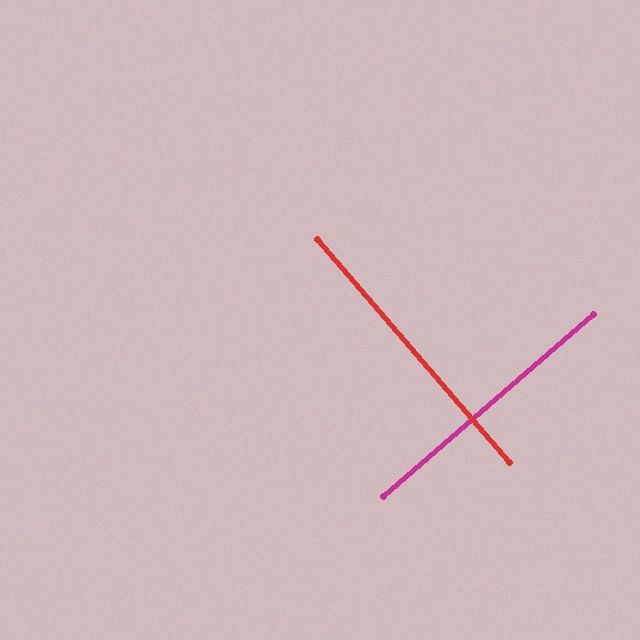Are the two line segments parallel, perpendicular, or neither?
Perpendicular — they meet at approximately 90°.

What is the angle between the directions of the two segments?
Approximately 90 degrees.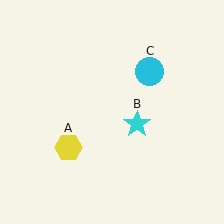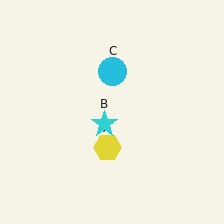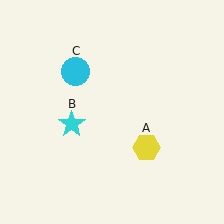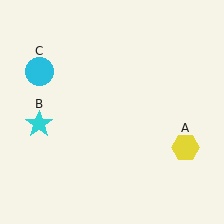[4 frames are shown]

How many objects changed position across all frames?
3 objects changed position: yellow hexagon (object A), cyan star (object B), cyan circle (object C).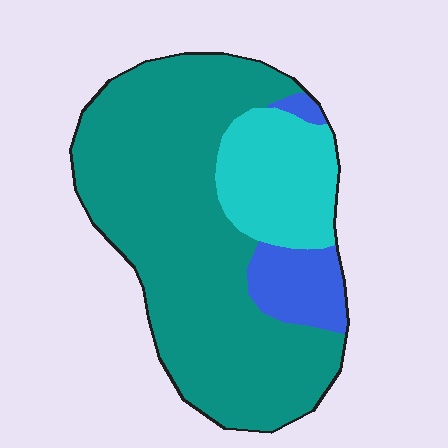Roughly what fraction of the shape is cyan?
Cyan covers roughly 20% of the shape.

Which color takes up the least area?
Blue, at roughly 10%.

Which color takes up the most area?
Teal, at roughly 70%.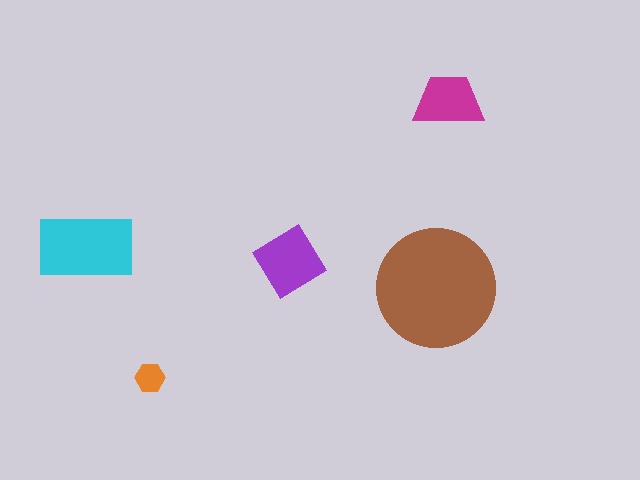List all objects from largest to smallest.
The brown circle, the cyan rectangle, the purple diamond, the magenta trapezoid, the orange hexagon.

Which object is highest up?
The magenta trapezoid is topmost.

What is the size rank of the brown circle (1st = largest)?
1st.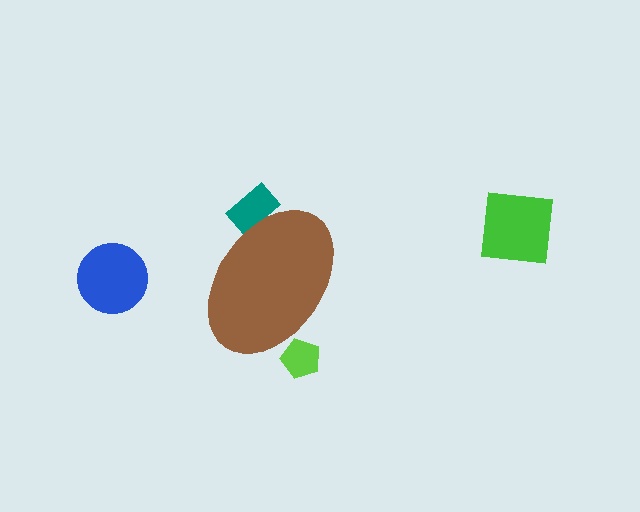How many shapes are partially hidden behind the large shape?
2 shapes are partially hidden.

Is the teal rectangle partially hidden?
Yes, the teal rectangle is partially hidden behind the brown ellipse.